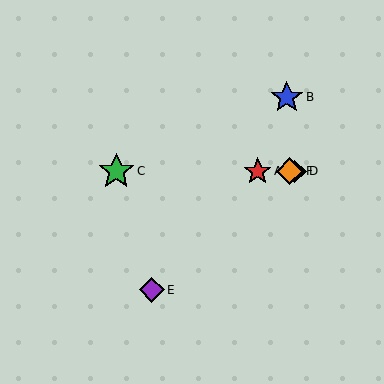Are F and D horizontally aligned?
Yes, both are at y≈171.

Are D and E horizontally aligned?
No, D is at y≈171 and E is at y≈290.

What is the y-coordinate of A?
Object A is at y≈171.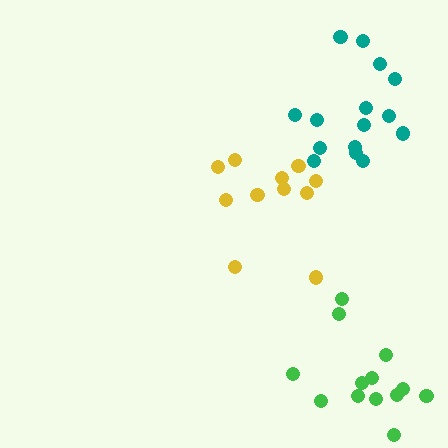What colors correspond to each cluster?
The clusters are colored: teal, yellow, green.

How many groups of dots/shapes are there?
There are 3 groups.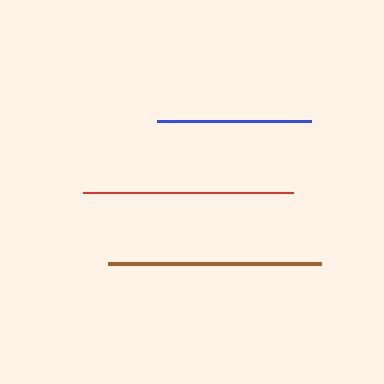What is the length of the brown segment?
The brown segment is approximately 213 pixels long.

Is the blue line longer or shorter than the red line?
The red line is longer than the blue line.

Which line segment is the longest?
The brown line is the longest at approximately 213 pixels.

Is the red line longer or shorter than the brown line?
The brown line is longer than the red line.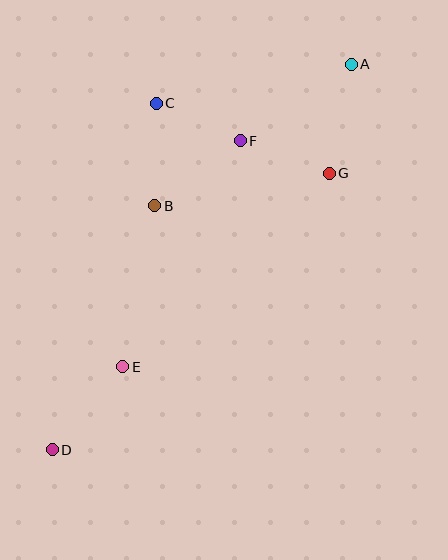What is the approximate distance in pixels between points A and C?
The distance between A and C is approximately 199 pixels.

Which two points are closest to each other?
Points C and F are closest to each other.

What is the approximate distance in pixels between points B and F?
The distance between B and F is approximately 107 pixels.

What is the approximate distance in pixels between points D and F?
The distance between D and F is approximately 362 pixels.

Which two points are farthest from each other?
Points A and D are farthest from each other.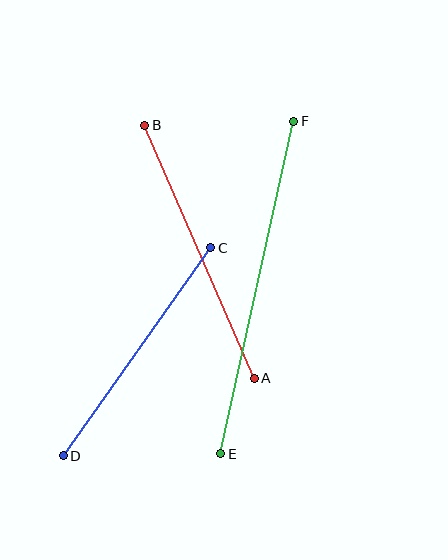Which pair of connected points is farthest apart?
Points E and F are farthest apart.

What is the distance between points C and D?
The distance is approximately 255 pixels.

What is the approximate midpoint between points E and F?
The midpoint is at approximately (257, 288) pixels.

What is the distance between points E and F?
The distance is approximately 340 pixels.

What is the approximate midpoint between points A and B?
The midpoint is at approximately (199, 252) pixels.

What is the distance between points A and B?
The distance is approximately 276 pixels.